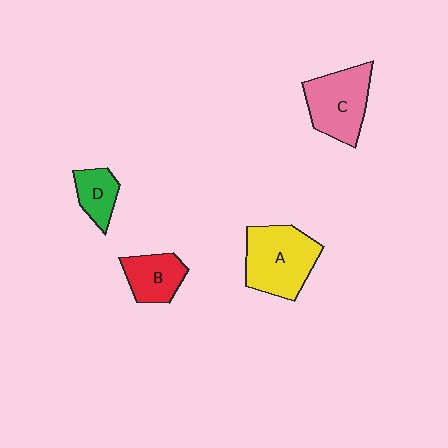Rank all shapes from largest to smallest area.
From largest to smallest: A (yellow), C (pink), B (red), D (green).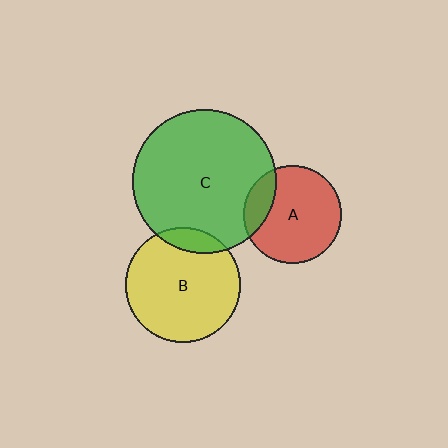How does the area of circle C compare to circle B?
Approximately 1.6 times.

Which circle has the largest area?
Circle C (green).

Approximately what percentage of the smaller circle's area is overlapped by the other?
Approximately 20%.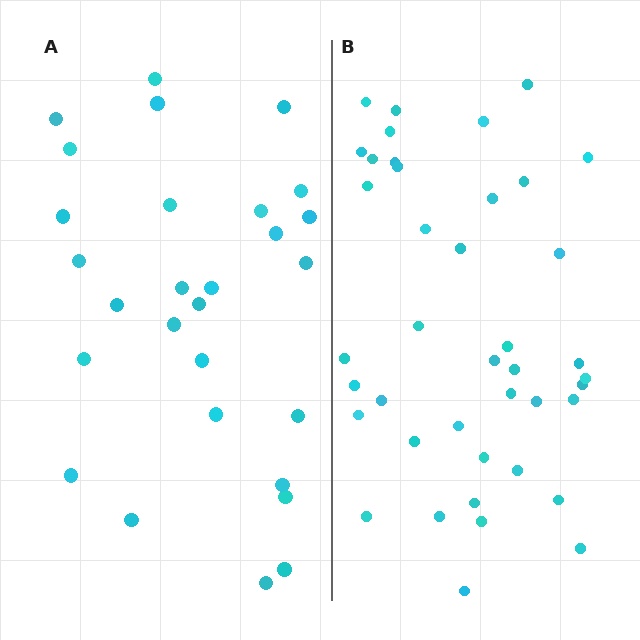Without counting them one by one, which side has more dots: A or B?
Region B (the right region) has more dots.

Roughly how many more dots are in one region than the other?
Region B has approximately 15 more dots than region A.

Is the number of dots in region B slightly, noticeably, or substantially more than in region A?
Region B has substantially more. The ratio is roughly 1.5 to 1.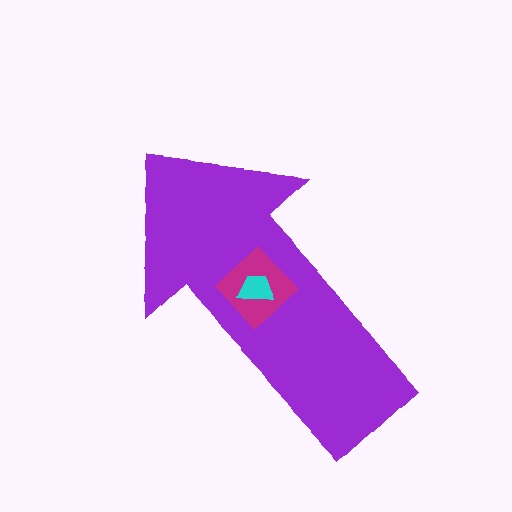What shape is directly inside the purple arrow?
The magenta diamond.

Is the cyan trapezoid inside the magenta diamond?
Yes.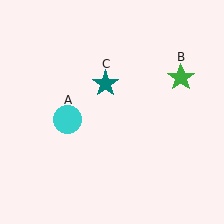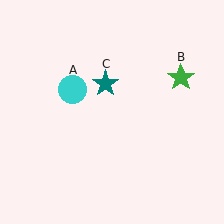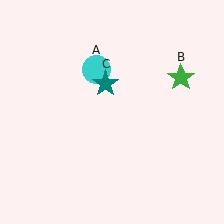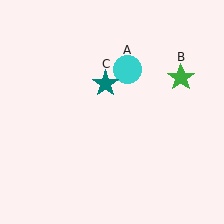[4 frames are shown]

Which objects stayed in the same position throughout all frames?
Green star (object B) and teal star (object C) remained stationary.